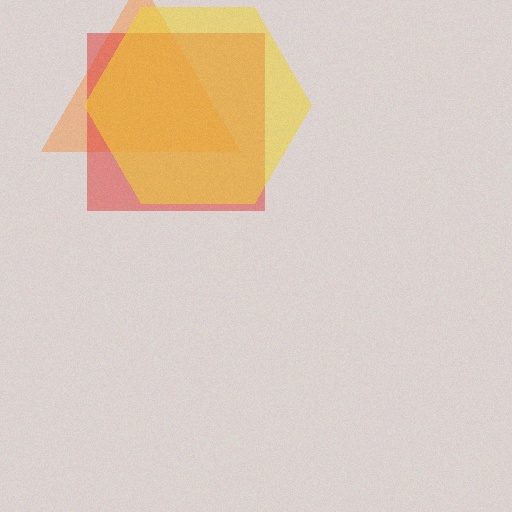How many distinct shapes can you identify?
There are 3 distinct shapes: an orange triangle, a red square, a yellow hexagon.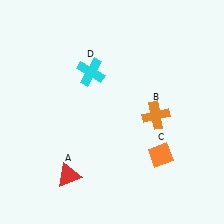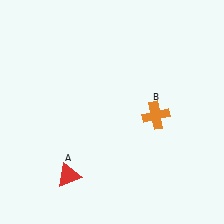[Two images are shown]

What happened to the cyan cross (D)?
The cyan cross (D) was removed in Image 2. It was in the top-left area of Image 1.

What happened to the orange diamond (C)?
The orange diamond (C) was removed in Image 2. It was in the bottom-right area of Image 1.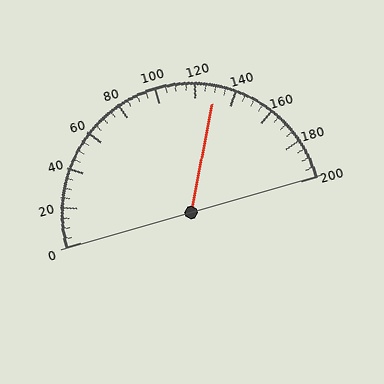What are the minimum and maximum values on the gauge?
The gauge ranges from 0 to 200.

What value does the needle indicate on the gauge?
The needle indicates approximately 130.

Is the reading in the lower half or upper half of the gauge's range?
The reading is in the upper half of the range (0 to 200).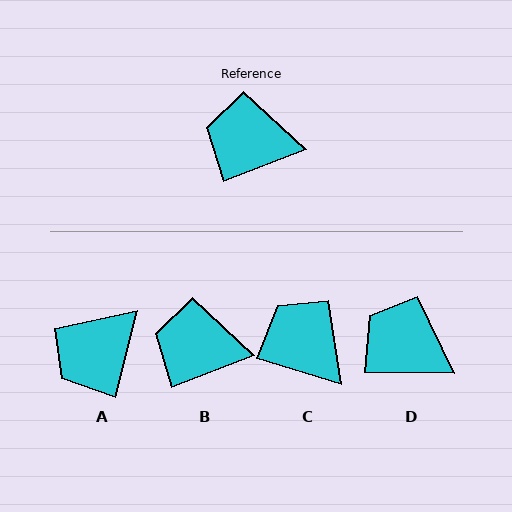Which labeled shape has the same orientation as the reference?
B.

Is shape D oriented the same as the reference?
No, it is off by about 22 degrees.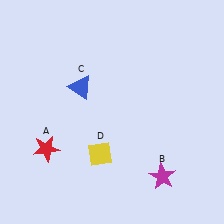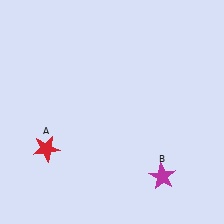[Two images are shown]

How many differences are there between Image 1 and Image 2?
There are 2 differences between the two images.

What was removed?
The blue triangle (C), the yellow diamond (D) were removed in Image 2.